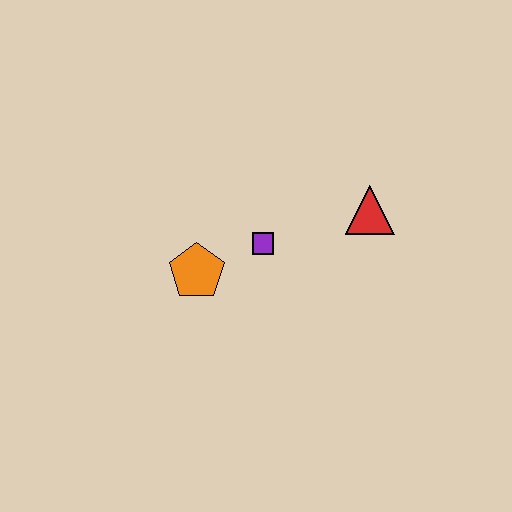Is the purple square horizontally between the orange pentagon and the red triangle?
Yes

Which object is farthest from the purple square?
The red triangle is farthest from the purple square.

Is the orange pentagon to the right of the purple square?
No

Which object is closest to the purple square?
The orange pentagon is closest to the purple square.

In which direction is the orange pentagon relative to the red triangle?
The orange pentagon is to the left of the red triangle.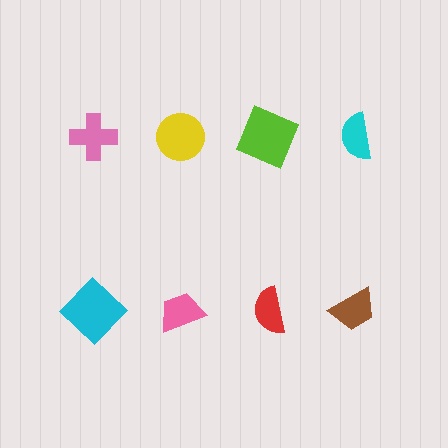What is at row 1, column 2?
A yellow circle.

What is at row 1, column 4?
A cyan semicircle.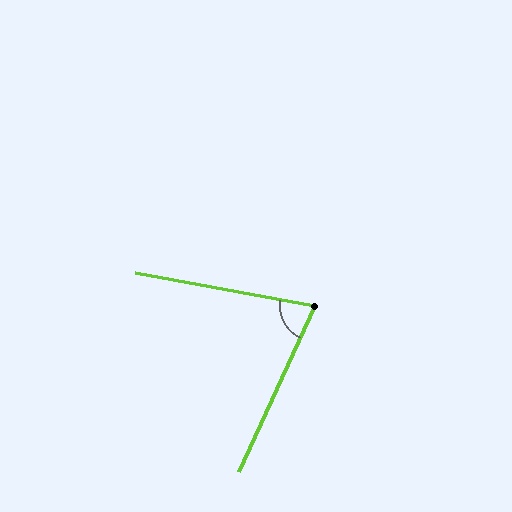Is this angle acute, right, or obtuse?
It is acute.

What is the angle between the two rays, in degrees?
Approximately 76 degrees.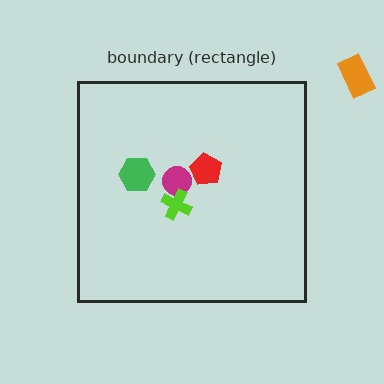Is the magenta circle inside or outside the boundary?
Inside.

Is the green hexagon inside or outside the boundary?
Inside.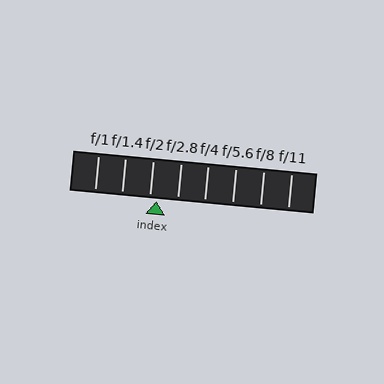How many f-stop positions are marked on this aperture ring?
There are 8 f-stop positions marked.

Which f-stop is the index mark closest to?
The index mark is closest to f/2.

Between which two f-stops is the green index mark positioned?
The index mark is between f/2 and f/2.8.